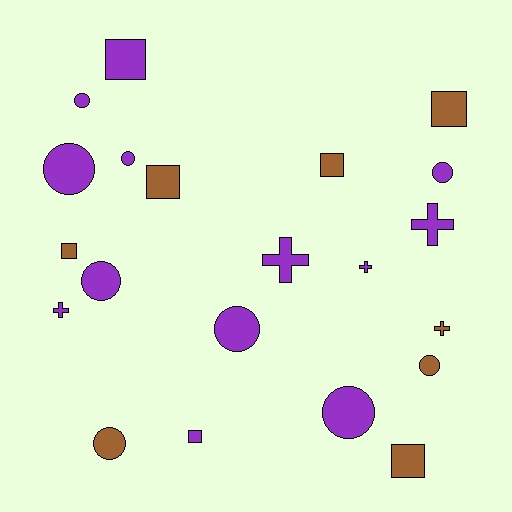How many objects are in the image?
There are 21 objects.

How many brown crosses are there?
There is 1 brown cross.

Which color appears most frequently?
Purple, with 13 objects.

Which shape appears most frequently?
Circle, with 9 objects.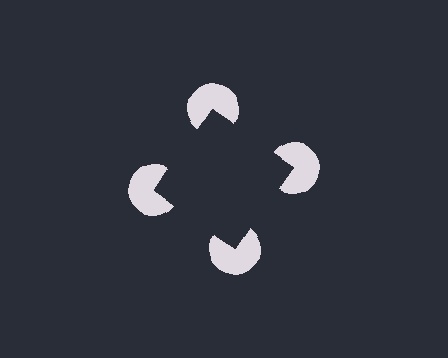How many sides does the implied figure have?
4 sides.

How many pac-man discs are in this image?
There are 4 — one at each vertex of the illusory square.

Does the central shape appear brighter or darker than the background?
It typically appears slightly darker than the background, even though no actual brightness change is drawn.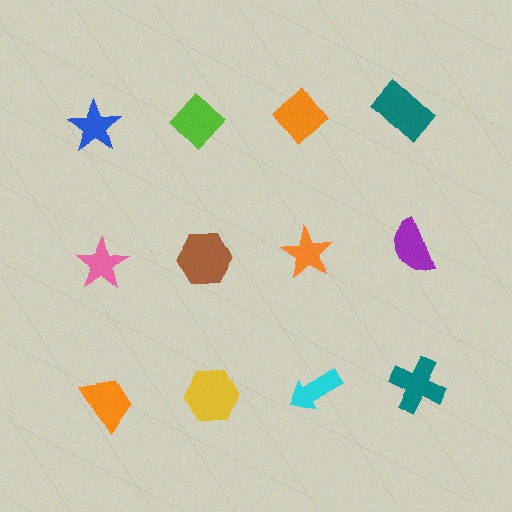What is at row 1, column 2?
A lime diamond.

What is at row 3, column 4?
A teal cross.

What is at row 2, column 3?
An orange star.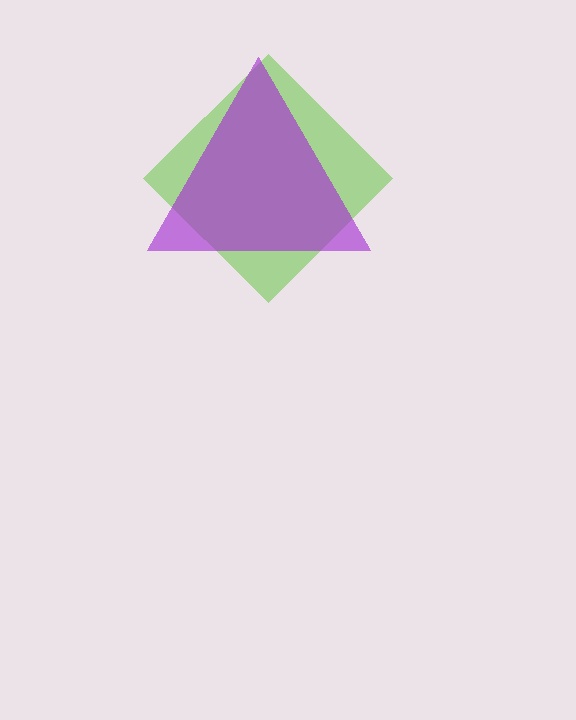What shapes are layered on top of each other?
The layered shapes are: a lime diamond, a purple triangle.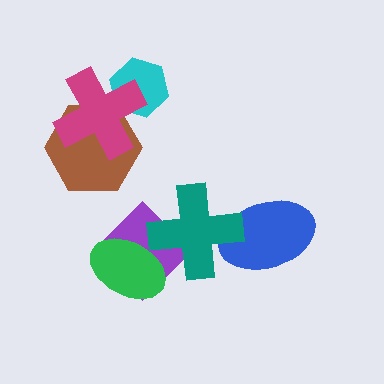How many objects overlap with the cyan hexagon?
1 object overlaps with the cyan hexagon.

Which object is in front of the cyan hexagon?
The magenta cross is in front of the cyan hexagon.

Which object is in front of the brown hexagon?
The magenta cross is in front of the brown hexagon.